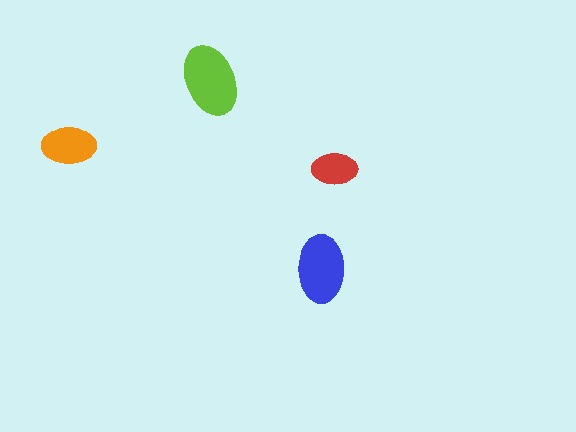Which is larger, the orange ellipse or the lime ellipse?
The lime one.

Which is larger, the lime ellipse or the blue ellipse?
The lime one.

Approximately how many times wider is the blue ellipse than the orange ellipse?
About 1.5 times wider.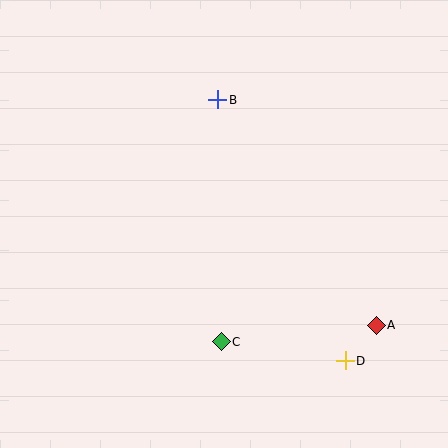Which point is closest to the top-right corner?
Point B is closest to the top-right corner.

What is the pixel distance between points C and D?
The distance between C and D is 125 pixels.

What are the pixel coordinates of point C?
Point C is at (221, 342).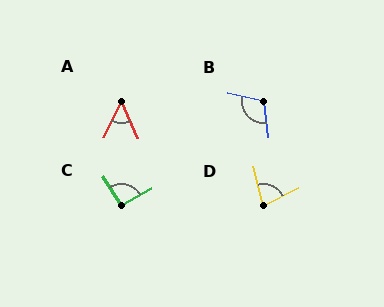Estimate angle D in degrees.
Approximately 78 degrees.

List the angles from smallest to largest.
A (50°), D (78°), C (94°), B (111°).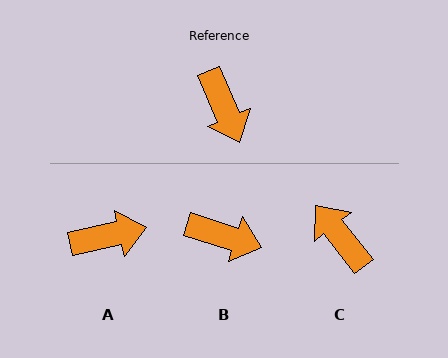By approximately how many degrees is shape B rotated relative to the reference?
Approximately 49 degrees counter-clockwise.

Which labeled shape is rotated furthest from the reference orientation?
C, about 165 degrees away.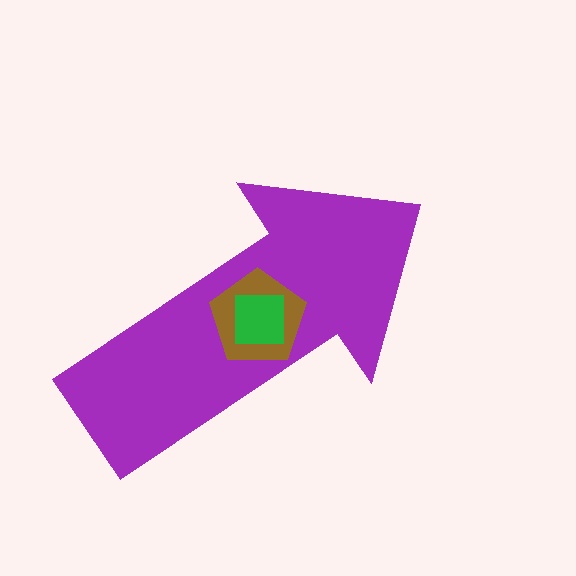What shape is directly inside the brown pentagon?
The green square.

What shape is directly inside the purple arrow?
The brown pentagon.